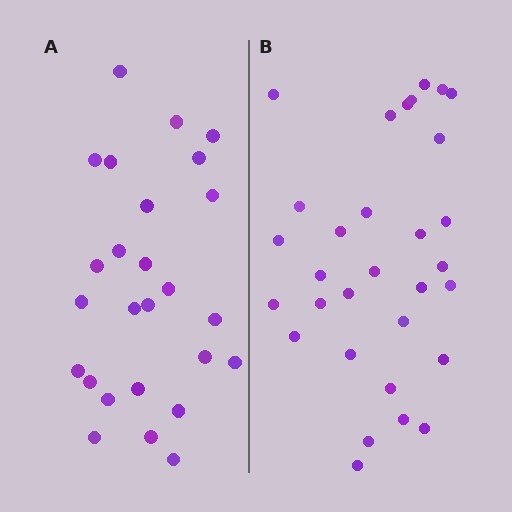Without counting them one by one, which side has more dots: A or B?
Region B (the right region) has more dots.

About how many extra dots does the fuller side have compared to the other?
Region B has about 5 more dots than region A.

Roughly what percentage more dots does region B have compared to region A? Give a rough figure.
About 20% more.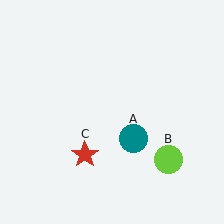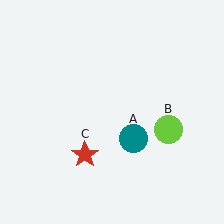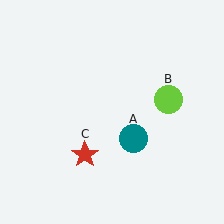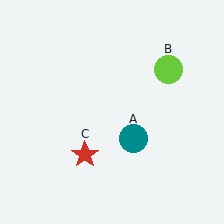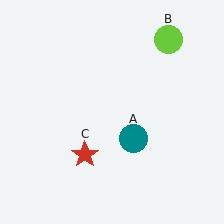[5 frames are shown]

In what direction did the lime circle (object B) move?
The lime circle (object B) moved up.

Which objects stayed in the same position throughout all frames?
Teal circle (object A) and red star (object C) remained stationary.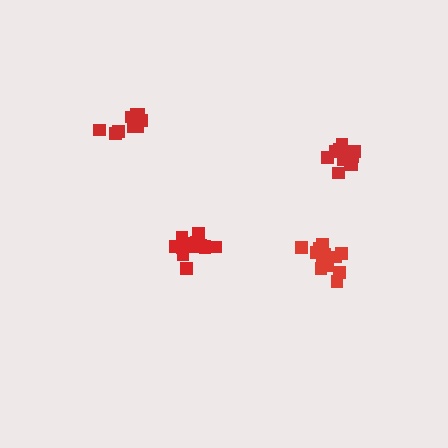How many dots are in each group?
Group 1: 14 dots, Group 2: 15 dots, Group 3: 10 dots, Group 4: 14 dots (53 total).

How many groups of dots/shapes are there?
There are 4 groups.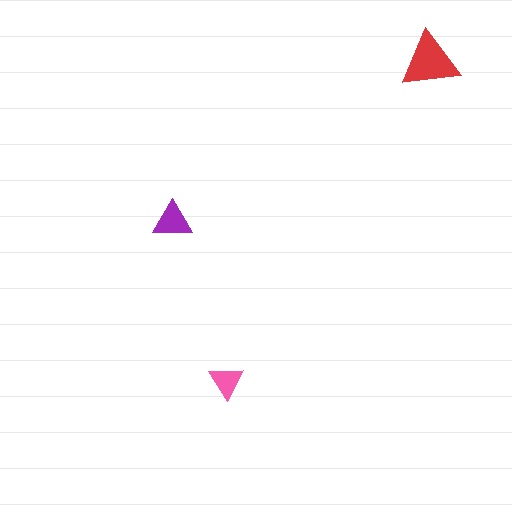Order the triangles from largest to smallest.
the red one, the purple one, the pink one.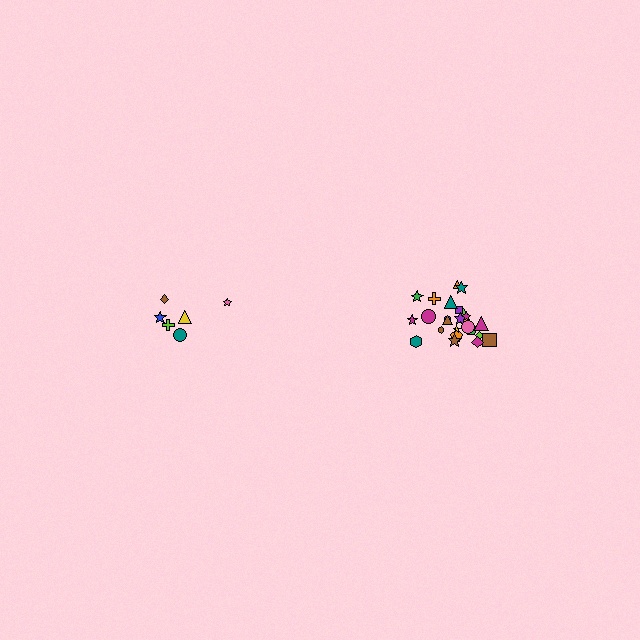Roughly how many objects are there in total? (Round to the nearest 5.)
Roughly 30 objects in total.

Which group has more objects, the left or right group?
The right group.